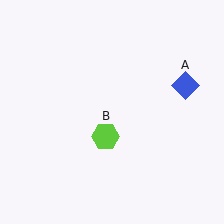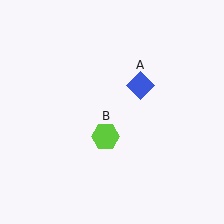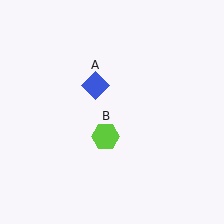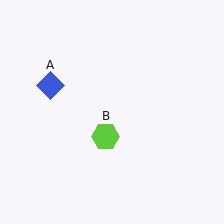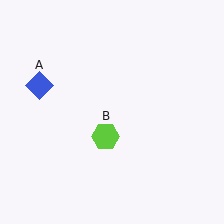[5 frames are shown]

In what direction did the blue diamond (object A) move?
The blue diamond (object A) moved left.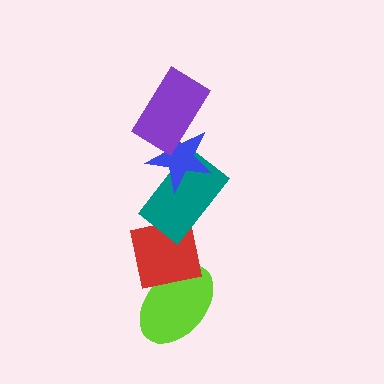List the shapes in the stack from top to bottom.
From top to bottom: the purple rectangle, the blue star, the teal rectangle, the red square, the lime ellipse.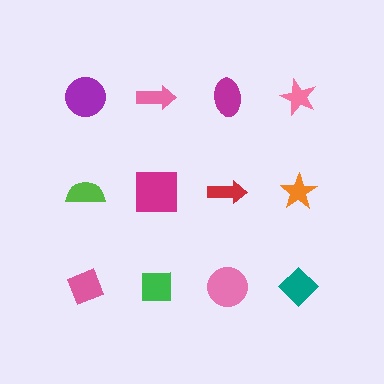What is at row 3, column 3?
A pink circle.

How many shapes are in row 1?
4 shapes.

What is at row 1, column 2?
A pink arrow.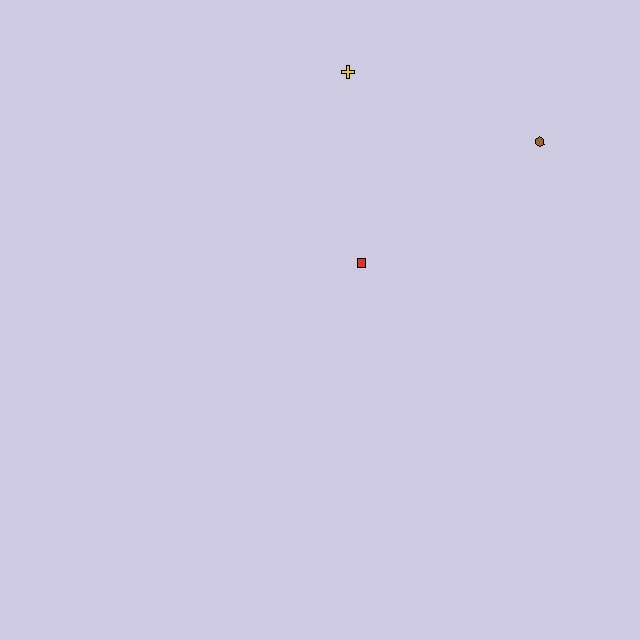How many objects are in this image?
There are 3 objects.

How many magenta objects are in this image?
There are no magenta objects.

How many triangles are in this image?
There are no triangles.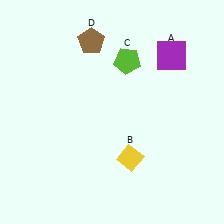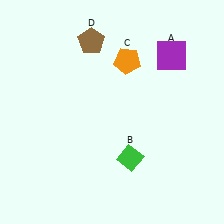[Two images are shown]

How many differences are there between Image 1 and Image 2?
There are 2 differences between the two images.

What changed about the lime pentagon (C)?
In Image 1, C is lime. In Image 2, it changed to orange.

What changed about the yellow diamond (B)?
In Image 1, B is yellow. In Image 2, it changed to green.